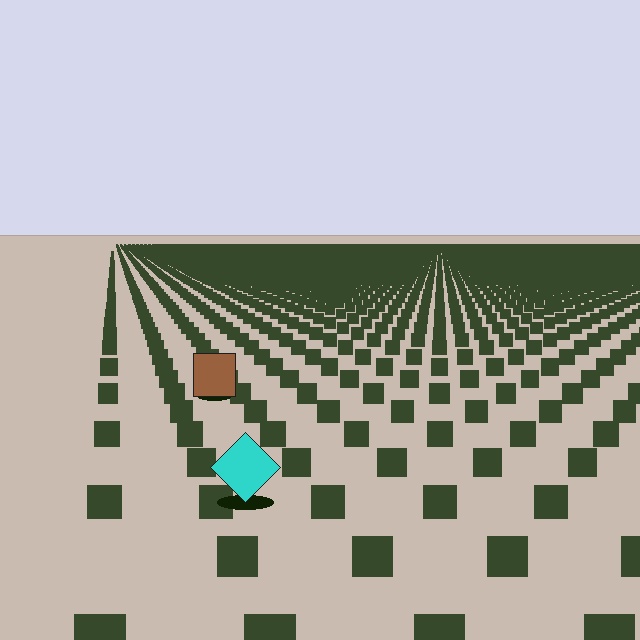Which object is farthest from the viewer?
The brown square is farthest from the viewer. It appears smaller and the ground texture around it is denser.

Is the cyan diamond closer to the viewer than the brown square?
Yes. The cyan diamond is closer — you can tell from the texture gradient: the ground texture is coarser near it.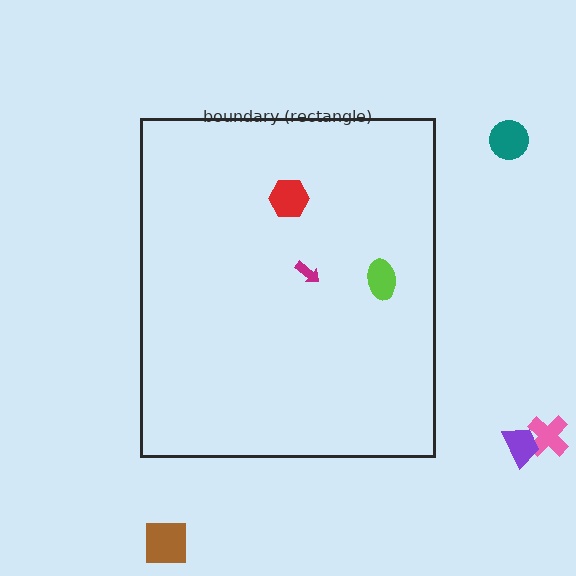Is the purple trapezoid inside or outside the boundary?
Outside.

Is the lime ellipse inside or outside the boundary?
Inside.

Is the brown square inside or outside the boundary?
Outside.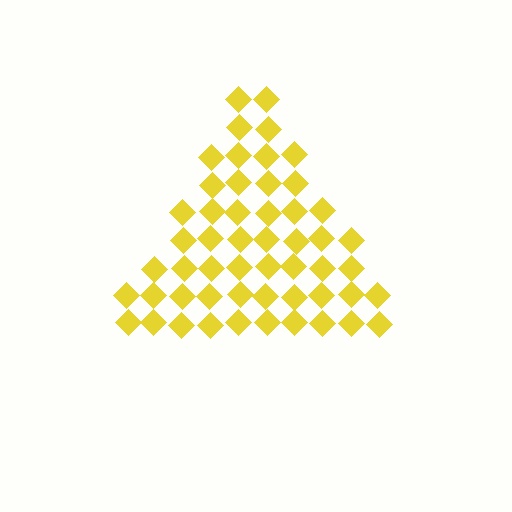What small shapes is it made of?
It is made of small diamonds.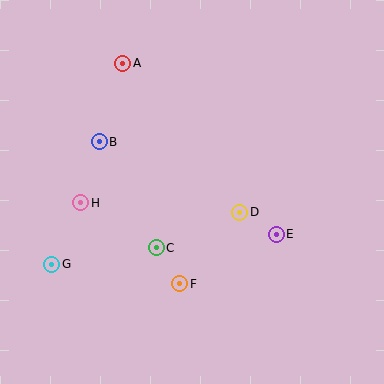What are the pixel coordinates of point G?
Point G is at (52, 264).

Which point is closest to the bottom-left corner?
Point G is closest to the bottom-left corner.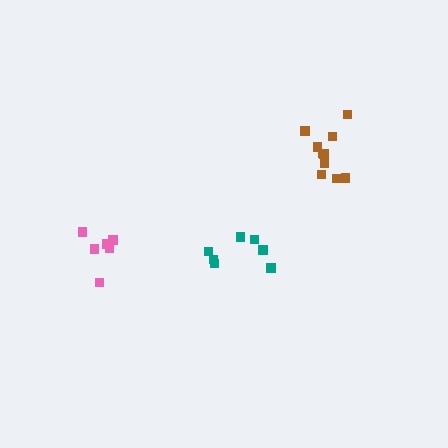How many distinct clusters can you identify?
There are 3 distinct clusters.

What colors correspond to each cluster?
The clusters are colored: pink, teal, brown.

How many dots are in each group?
Group 1: 6 dots, Group 2: 7 dots, Group 3: 10 dots (23 total).